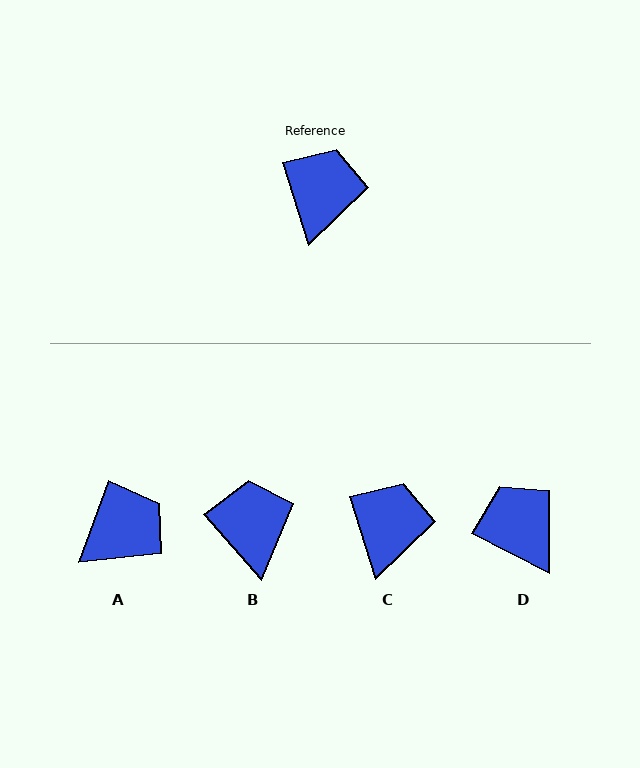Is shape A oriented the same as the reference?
No, it is off by about 37 degrees.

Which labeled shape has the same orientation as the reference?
C.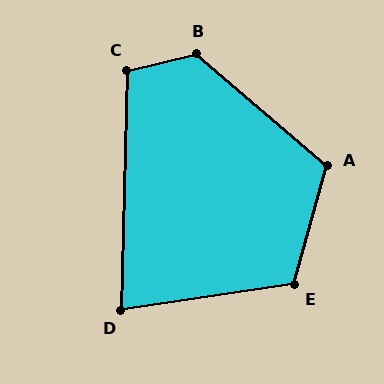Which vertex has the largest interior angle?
B, at approximately 126 degrees.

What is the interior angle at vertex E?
Approximately 114 degrees (obtuse).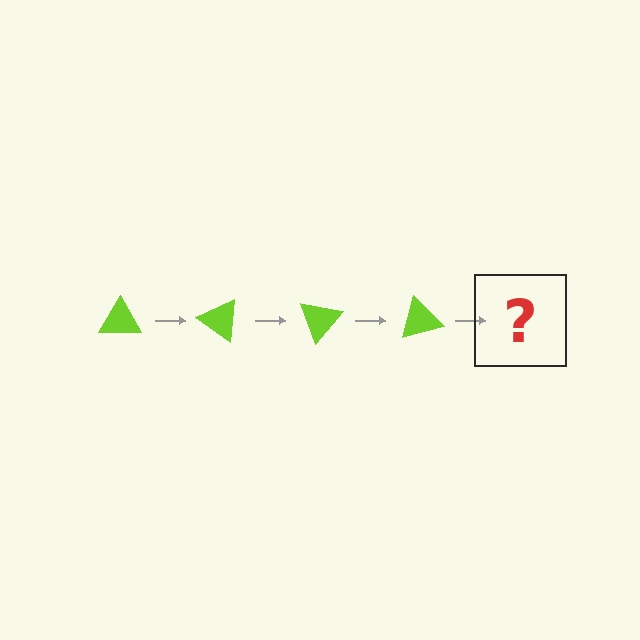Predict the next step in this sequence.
The next step is a lime triangle rotated 140 degrees.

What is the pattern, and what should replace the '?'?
The pattern is that the triangle rotates 35 degrees each step. The '?' should be a lime triangle rotated 140 degrees.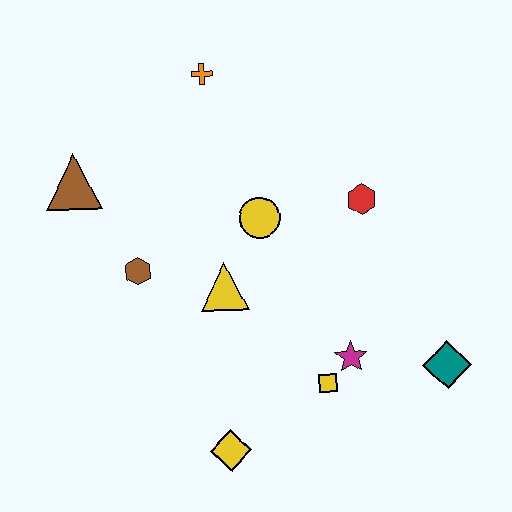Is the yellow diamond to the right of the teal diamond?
No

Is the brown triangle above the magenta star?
Yes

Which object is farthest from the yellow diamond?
The orange cross is farthest from the yellow diamond.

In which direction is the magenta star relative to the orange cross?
The magenta star is below the orange cross.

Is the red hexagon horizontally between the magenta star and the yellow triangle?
No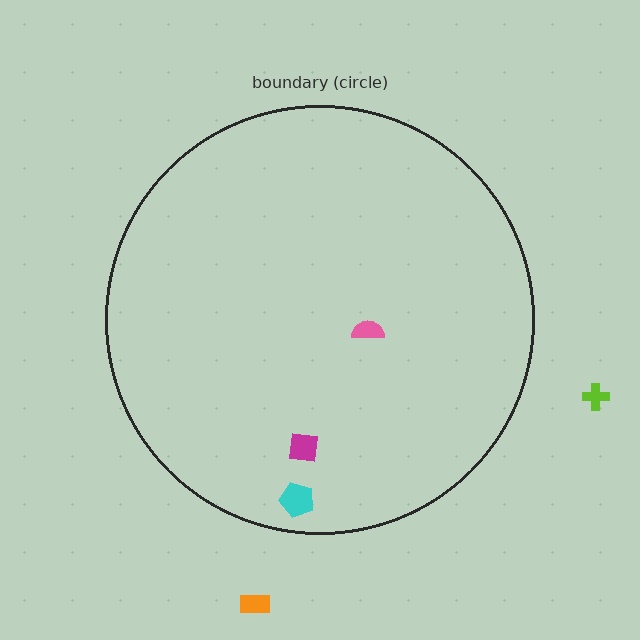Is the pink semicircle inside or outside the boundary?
Inside.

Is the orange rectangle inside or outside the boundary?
Outside.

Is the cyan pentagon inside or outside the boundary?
Inside.